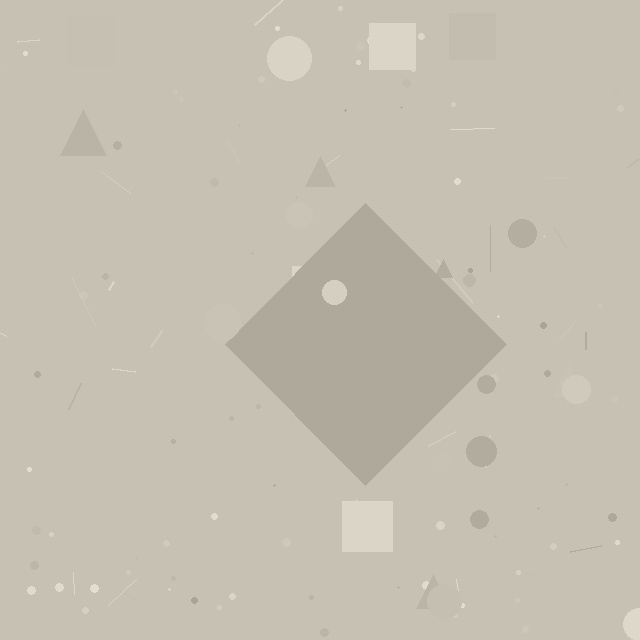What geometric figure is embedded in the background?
A diamond is embedded in the background.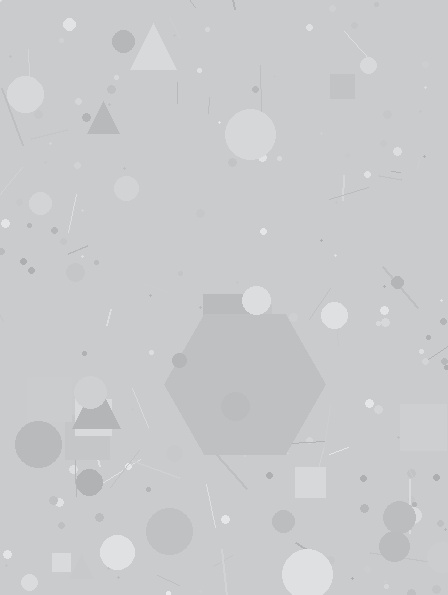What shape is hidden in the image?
A hexagon is hidden in the image.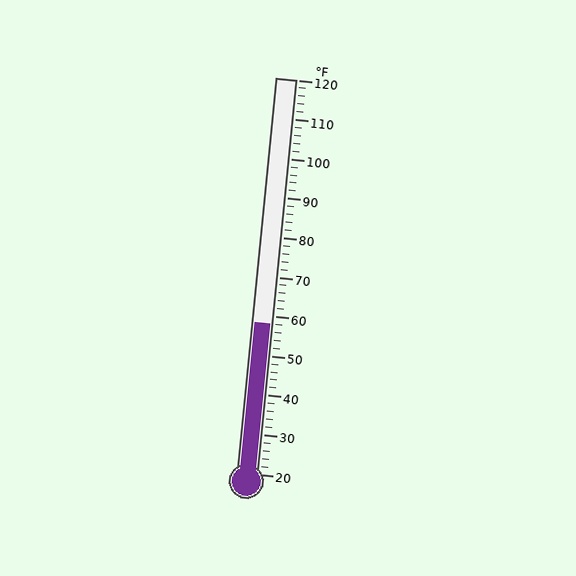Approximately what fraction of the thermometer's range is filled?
The thermometer is filled to approximately 40% of its range.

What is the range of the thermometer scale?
The thermometer scale ranges from 20°F to 120°F.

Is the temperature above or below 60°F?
The temperature is below 60°F.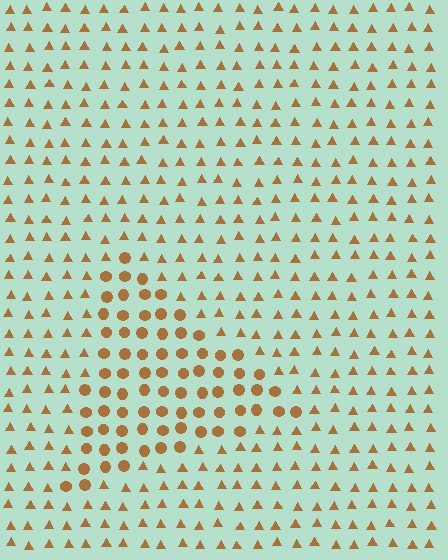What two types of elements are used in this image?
The image uses circles inside the triangle region and triangles outside it.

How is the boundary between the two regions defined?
The boundary is defined by a change in element shape: circles inside vs. triangles outside. All elements share the same color and spacing.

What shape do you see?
I see a triangle.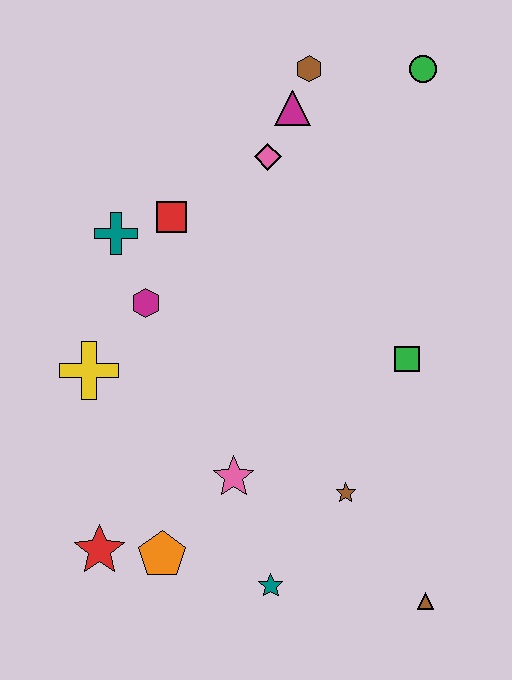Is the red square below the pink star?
No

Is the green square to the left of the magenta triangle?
No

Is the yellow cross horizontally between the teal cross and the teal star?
No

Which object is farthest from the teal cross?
The brown triangle is farthest from the teal cross.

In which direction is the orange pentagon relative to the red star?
The orange pentagon is to the right of the red star.